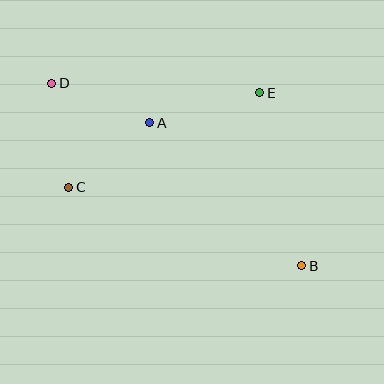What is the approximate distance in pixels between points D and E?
The distance between D and E is approximately 208 pixels.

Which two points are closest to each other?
Points A and C are closest to each other.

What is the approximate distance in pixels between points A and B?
The distance between A and B is approximately 208 pixels.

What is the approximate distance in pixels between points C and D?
The distance between C and D is approximately 105 pixels.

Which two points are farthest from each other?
Points B and D are farthest from each other.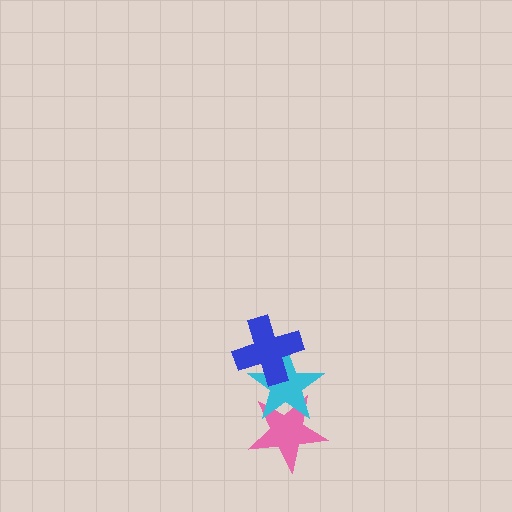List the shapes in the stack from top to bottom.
From top to bottom: the blue cross, the cyan star, the pink star.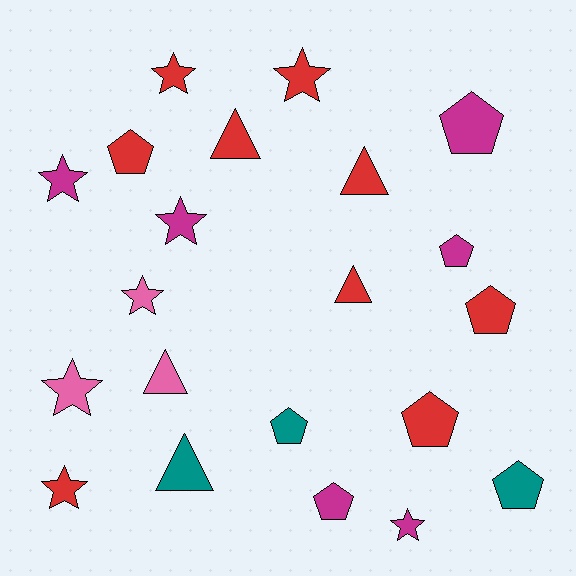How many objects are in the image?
There are 21 objects.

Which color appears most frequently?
Red, with 9 objects.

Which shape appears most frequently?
Pentagon, with 8 objects.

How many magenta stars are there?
There are 3 magenta stars.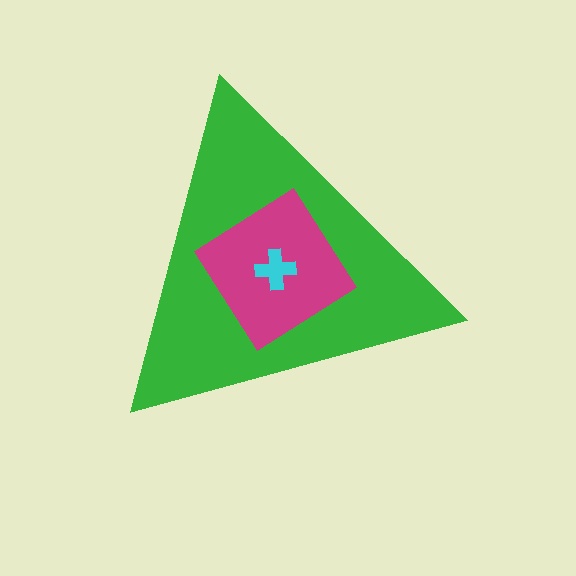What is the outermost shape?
The green triangle.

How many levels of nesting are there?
3.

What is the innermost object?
The cyan cross.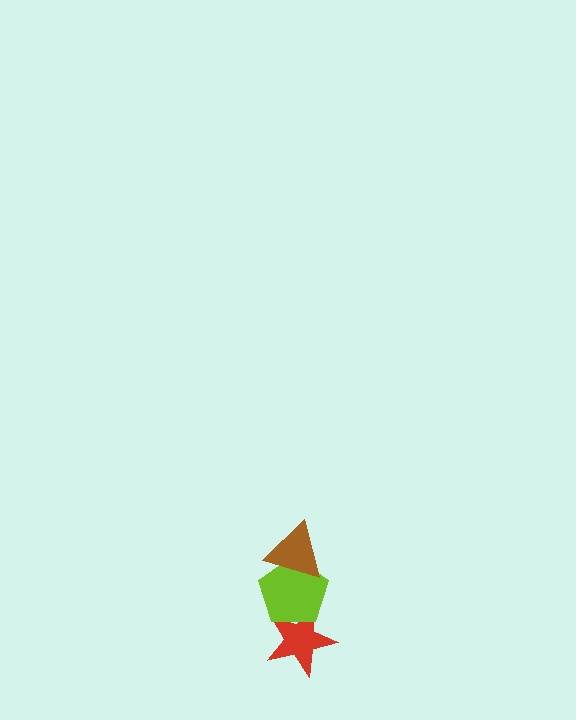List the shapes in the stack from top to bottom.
From top to bottom: the brown triangle, the lime pentagon, the red star.